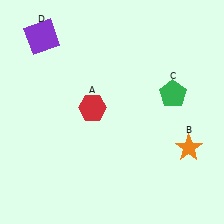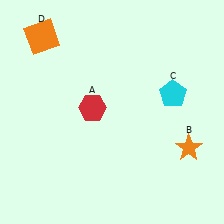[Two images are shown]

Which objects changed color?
C changed from green to cyan. D changed from purple to orange.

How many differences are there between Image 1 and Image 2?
There are 2 differences between the two images.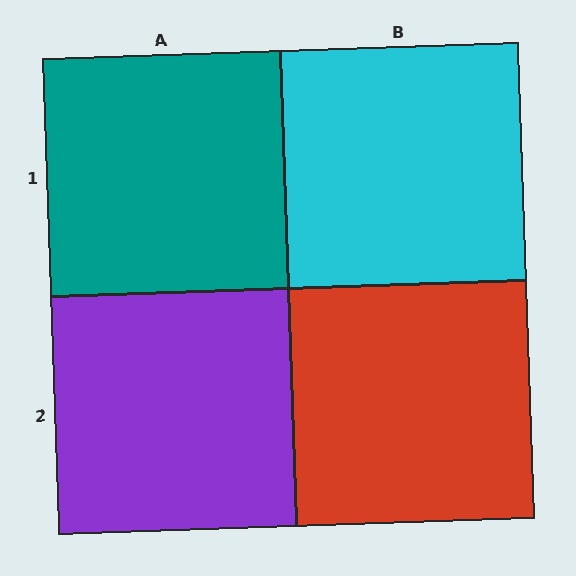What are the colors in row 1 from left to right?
Teal, cyan.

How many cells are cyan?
1 cell is cyan.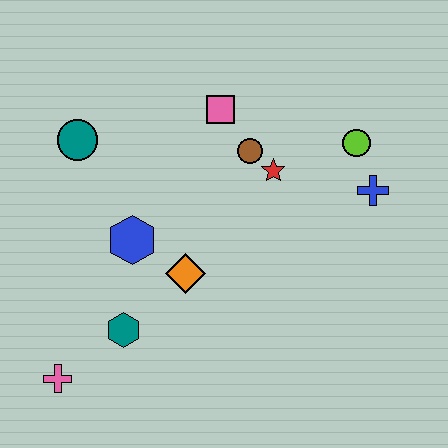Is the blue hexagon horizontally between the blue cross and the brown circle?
No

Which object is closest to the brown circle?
The red star is closest to the brown circle.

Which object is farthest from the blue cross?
The pink cross is farthest from the blue cross.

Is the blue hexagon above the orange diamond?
Yes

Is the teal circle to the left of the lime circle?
Yes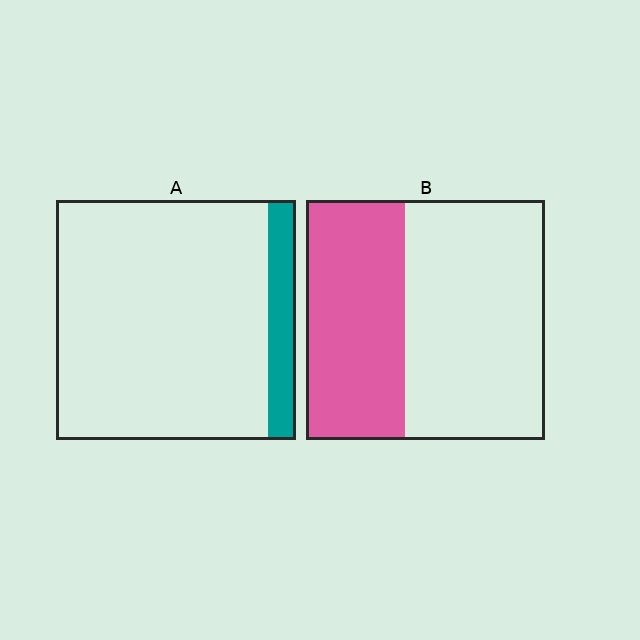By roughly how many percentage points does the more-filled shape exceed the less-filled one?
By roughly 30 percentage points (B over A).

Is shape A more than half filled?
No.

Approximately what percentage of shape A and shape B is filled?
A is approximately 10% and B is approximately 40%.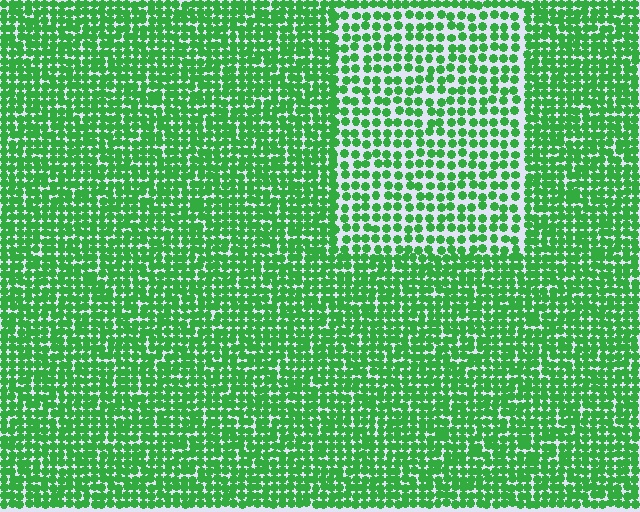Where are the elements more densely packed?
The elements are more densely packed outside the rectangle boundary.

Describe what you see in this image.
The image contains small green elements arranged at two different densities. A rectangle-shaped region is visible where the elements are less densely packed than the surrounding area.